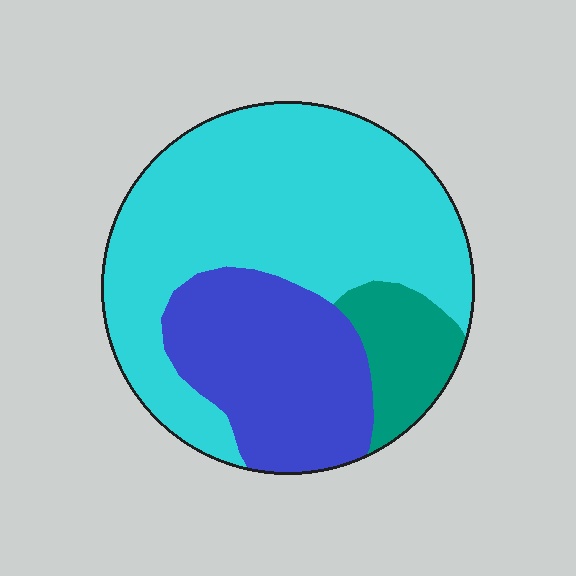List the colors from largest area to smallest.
From largest to smallest: cyan, blue, teal.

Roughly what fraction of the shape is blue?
Blue takes up between a sixth and a third of the shape.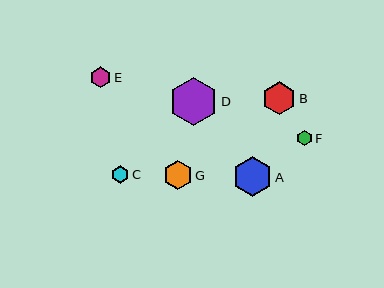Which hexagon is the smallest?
Hexagon F is the smallest with a size of approximately 16 pixels.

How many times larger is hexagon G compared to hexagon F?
Hexagon G is approximately 1.8 times the size of hexagon F.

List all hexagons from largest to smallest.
From largest to smallest: D, A, B, G, E, C, F.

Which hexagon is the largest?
Hexagon D is the largest with a size of approximately 48 pixels.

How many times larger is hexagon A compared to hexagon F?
Hexagon A is approximately 2.5 times the size of hexagon F.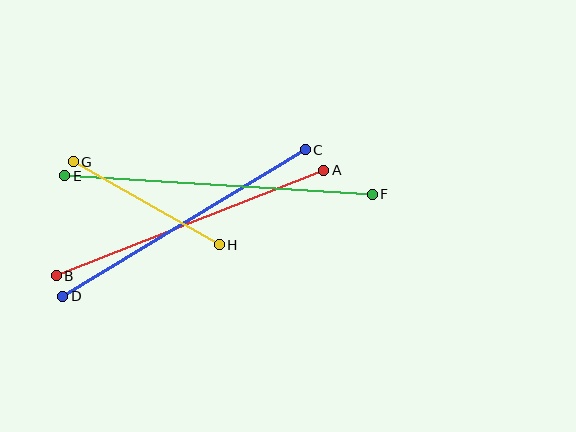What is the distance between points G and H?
The distance is approximately 168 pixels.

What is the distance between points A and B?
The distance is approximately 288 pixels.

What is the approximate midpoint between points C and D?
The midpoint is at approximately (184, 223) pixels.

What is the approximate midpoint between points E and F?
The midpoint is at approximately (219, 185) pixels.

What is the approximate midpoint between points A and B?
The midpoint is at approximately (190, 223) pixels.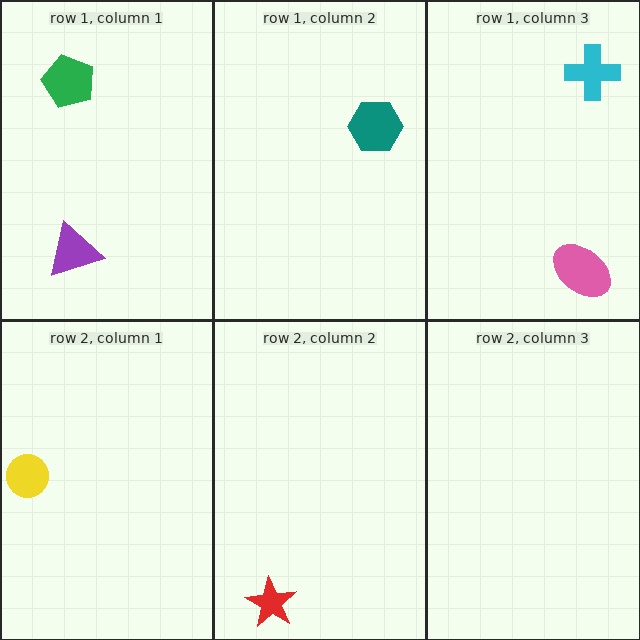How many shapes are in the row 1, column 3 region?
2.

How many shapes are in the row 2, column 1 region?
1.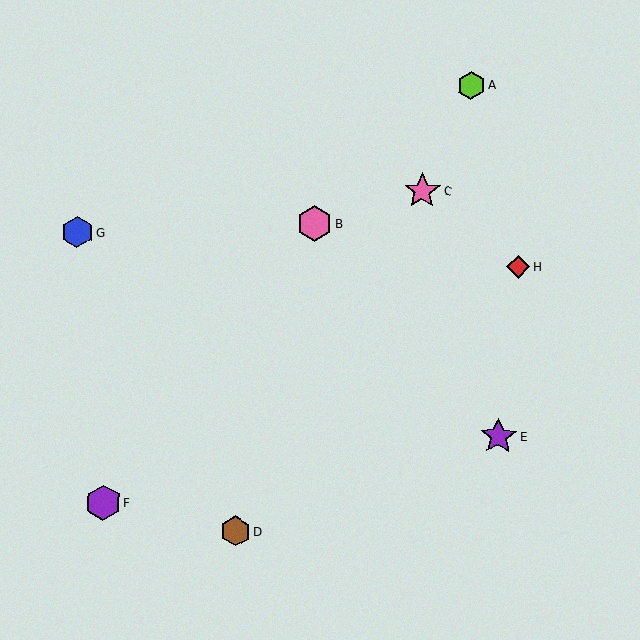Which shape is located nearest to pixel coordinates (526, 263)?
The red diamond (labeled H) at (518, 267) is nearest to that location.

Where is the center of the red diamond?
The center of the red diamond is at (518, 267).